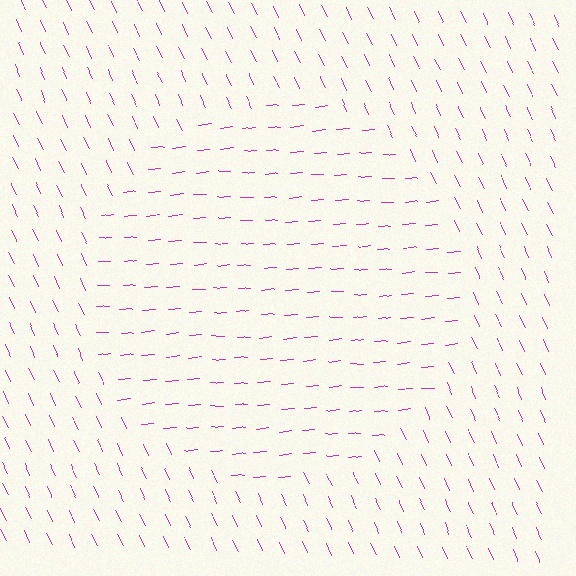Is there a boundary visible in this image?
Yes, there is a texture boundary formed by a change in line orientation.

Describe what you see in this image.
The image is filled with small magenta line segments. A circle region in the image has lines oriented differently from the surrounding lines, creating a visible texture boundary.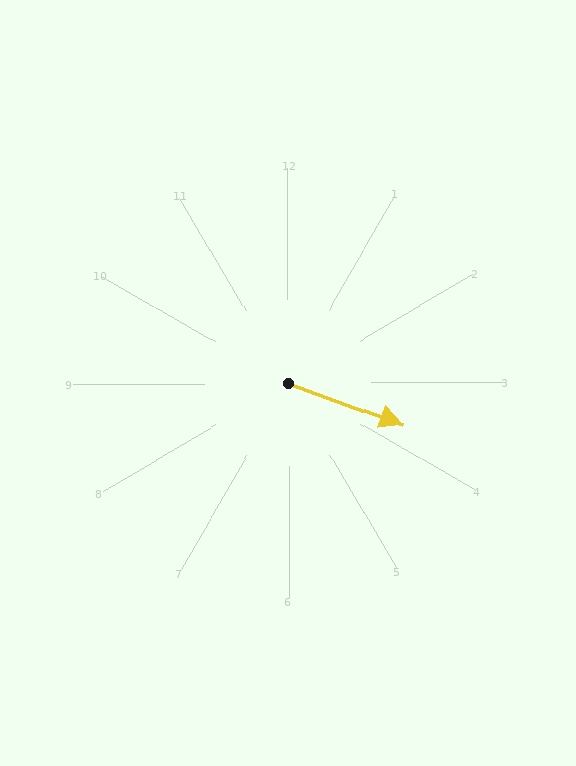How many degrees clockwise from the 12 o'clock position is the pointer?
Approximately 110 degrees.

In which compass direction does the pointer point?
East.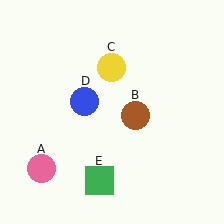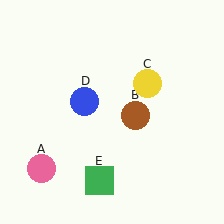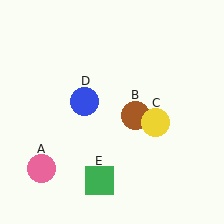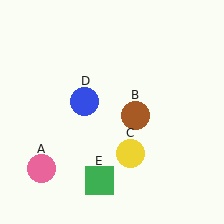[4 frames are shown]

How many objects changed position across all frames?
1 object changed position: yellow circle (object C).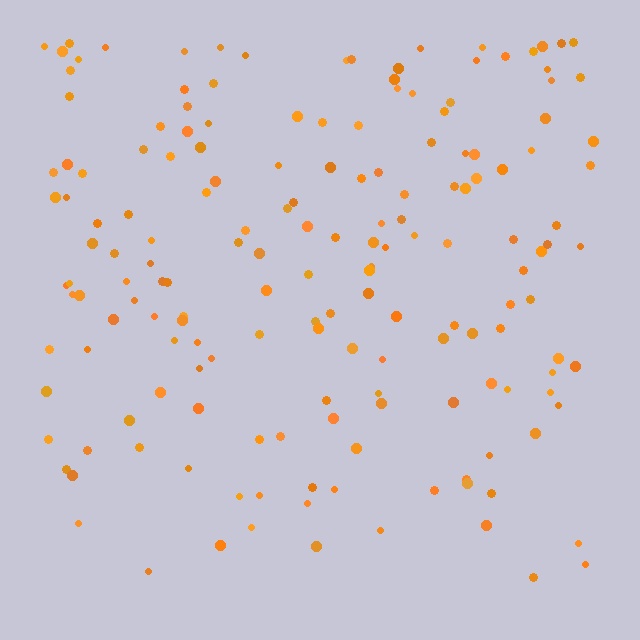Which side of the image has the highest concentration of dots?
The top.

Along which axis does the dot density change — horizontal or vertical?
Vertical.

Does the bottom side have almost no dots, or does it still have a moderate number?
Still a moderate number, just noticeably fewer than the top.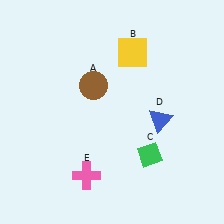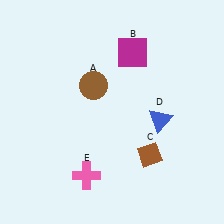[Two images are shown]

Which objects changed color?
B changed from yellow to magenta. C changed from green to brown.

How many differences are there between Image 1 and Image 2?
There are 2 differences between the two images.